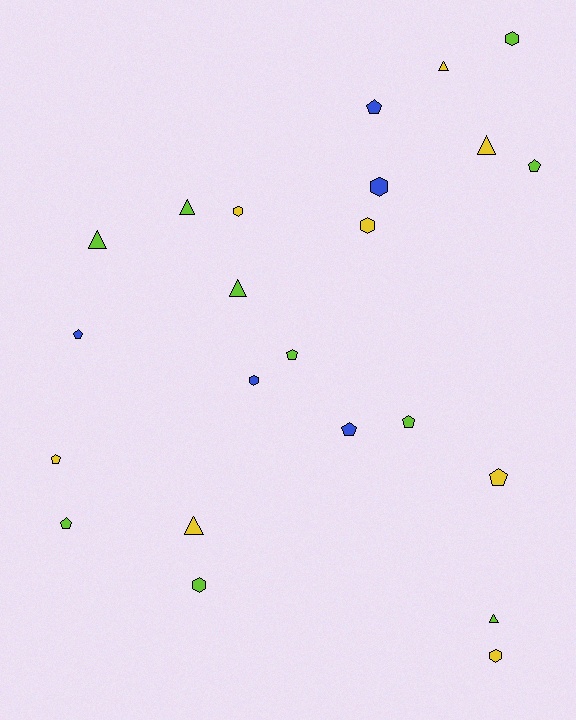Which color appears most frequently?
Lime, with 10 objects.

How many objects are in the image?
There are 23 objects.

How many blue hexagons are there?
There are 2 blue hexagons.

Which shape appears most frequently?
Pentagon, with 9 objects.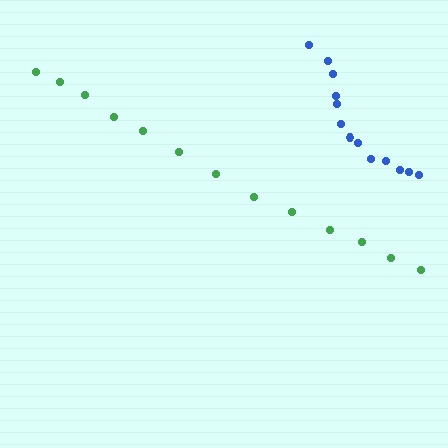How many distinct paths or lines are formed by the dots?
There are 2 distinct paths.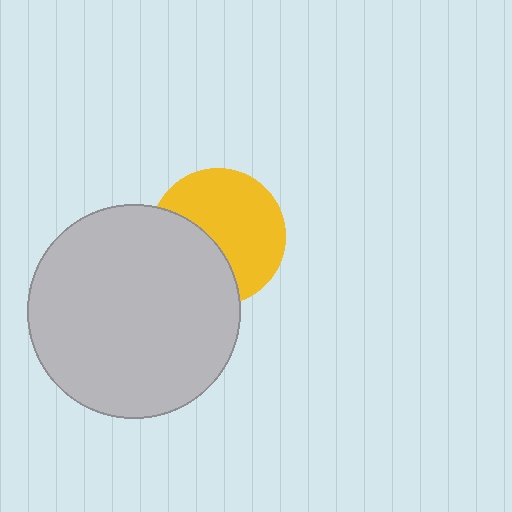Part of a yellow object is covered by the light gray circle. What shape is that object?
It is a circle.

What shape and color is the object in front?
The object in front is a light gray circle.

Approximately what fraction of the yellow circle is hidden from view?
Roughly 38% of the yellow circle is hidden behind the light gray circle.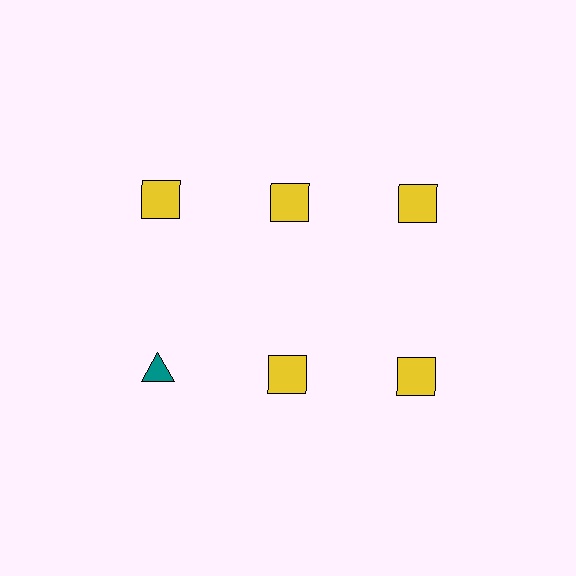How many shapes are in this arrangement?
There are 6 shapes arranged in a grid pattern.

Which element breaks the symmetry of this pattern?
The teal triangle in the second row, leftmost column breaks the symmetry. All other shapes are yellow squares.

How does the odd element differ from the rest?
It differs in both color (teal instead of yellow) and shape (triangle instead of square).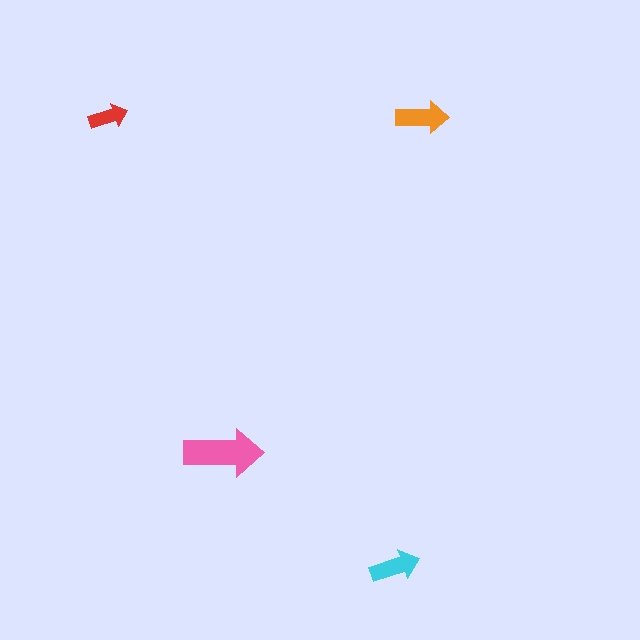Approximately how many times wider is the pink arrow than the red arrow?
About 2 times wider.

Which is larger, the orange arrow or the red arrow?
The orange one.